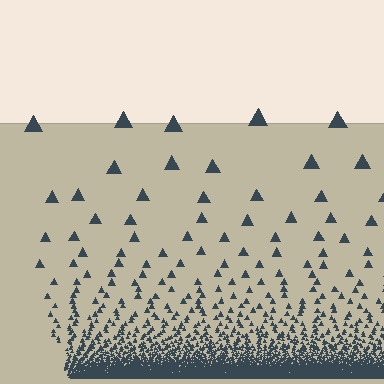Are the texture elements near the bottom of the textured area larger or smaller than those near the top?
Smaller. The gradient is inverted — elements near the bottom are smaller and denser.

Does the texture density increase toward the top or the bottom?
Density increases toward the bottom.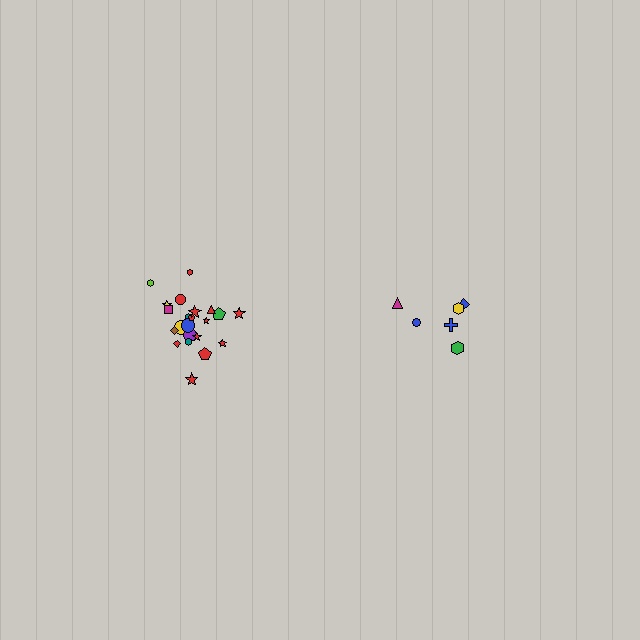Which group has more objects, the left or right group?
The left group.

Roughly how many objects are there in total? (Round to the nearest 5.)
Roughly 30 objects in total.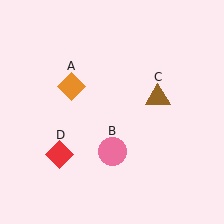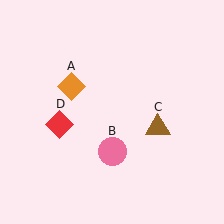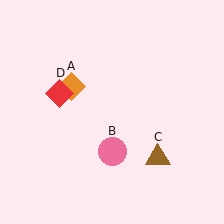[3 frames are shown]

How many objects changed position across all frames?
2 objects changed position: brown triangle (object C), red diamond (object D).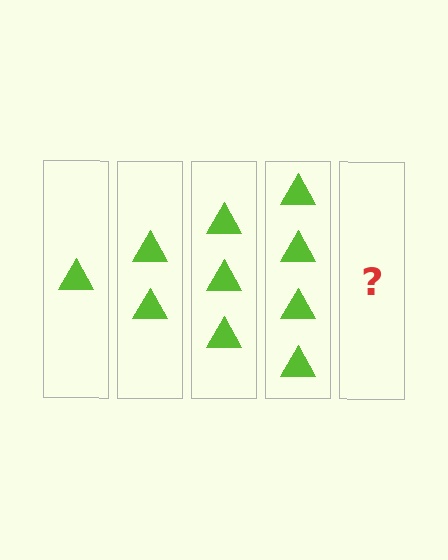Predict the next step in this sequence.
The next step is 5 triangles.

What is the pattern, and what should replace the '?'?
The pattern is that each step adds one more triangle. The '?' should be 5 triangles.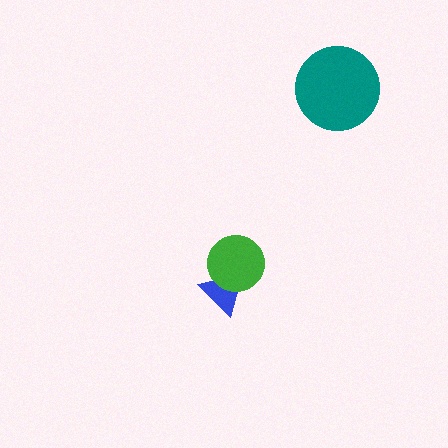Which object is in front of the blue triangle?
The green circle is in front of the blue triangle.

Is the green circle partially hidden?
No, no other shape covers it.